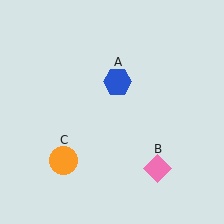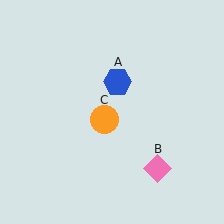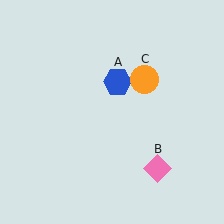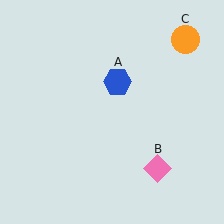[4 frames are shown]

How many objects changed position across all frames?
1 object changed position: orange circle (object C).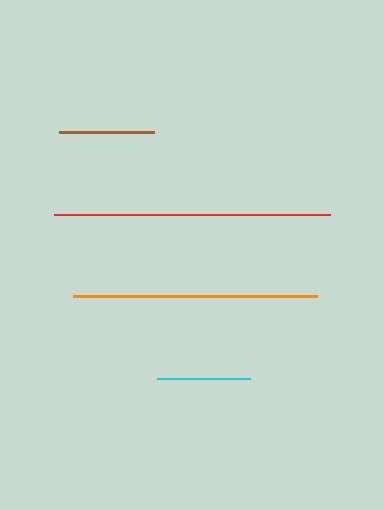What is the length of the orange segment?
The orange segment is approximately 244 pixels long.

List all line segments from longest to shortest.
From longest to shortest: red, orange, brown, cyan.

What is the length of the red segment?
The red segment is approximately 276 pixels long.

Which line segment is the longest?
The red line is the longest at approximately 276 pixels.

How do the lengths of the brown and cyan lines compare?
The brown and cyan lines are approximately the same length.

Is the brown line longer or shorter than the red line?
The red line is longer than the brown line.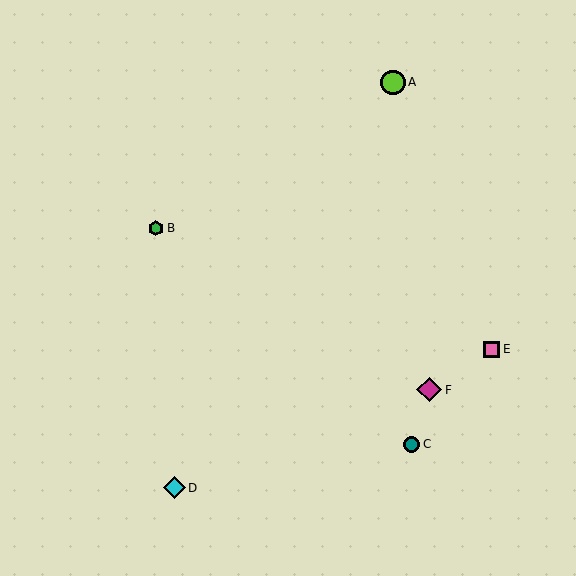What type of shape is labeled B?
Shape B is a green hexagon.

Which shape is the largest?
The magenta diamond (labeled F) is the largest.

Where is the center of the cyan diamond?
The center of the cyan diamond is at (174, 488).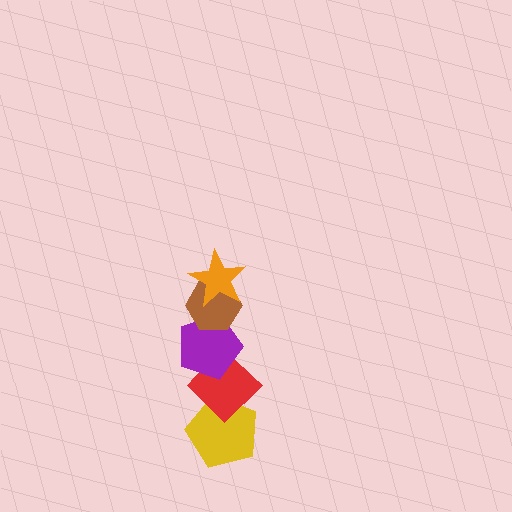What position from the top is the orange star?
The orange star is 1st from the top.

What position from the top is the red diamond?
The red diamond is 4th from the top.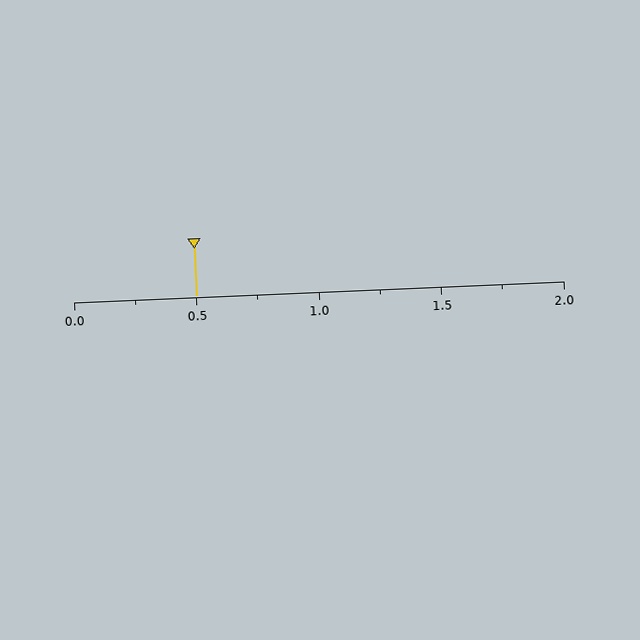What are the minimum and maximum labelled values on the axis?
The axis runs from 0.0 to 2.0.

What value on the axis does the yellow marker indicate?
The marker indicates approximately 0.5.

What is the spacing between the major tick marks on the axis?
The major ticks are spaced 0.5 apart.